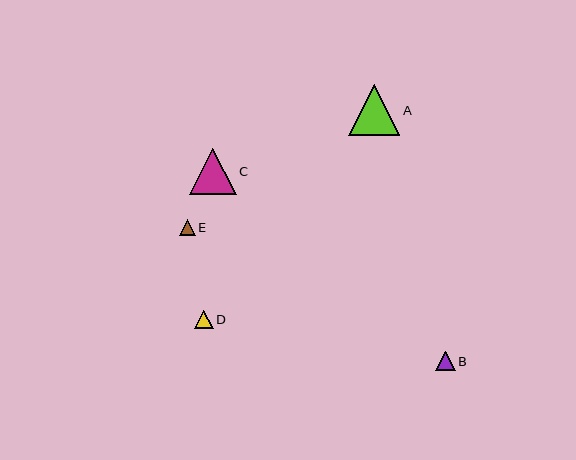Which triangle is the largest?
Triangle A is the largest with a size of approximately 52 pixels.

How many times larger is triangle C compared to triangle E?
Triangle C is approximately 3.0 times the size of triangle E.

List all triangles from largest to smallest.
From largest to smallest: A, C, B, D, E.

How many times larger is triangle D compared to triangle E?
Triangle D is approximately 1.2 times the size of triangle E.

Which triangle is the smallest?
Triangle E is the smallest with a size of approximately 15 pixels.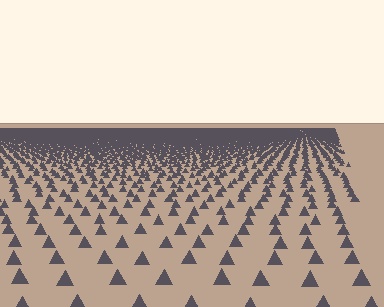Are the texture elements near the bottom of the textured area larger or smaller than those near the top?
Larger. Near the bottom, elements are closer to the viewer and appear at a bigger on-screen size.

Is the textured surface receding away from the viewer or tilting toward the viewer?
The surface is receding away from the viewer. Texture elements get smaller and denser toward the top.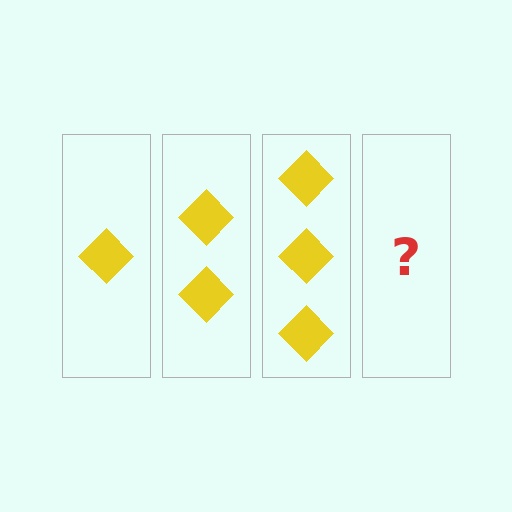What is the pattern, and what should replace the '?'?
The pattern is that each step adds one more diamond. The '?' should be 4 diamonds.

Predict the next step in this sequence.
The next step is 4 diamonds.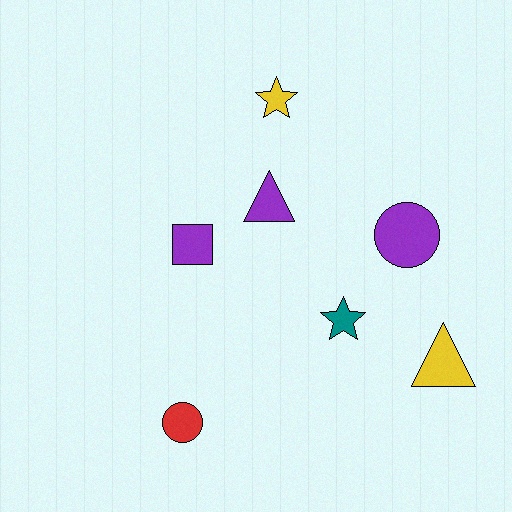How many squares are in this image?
There is 1 square.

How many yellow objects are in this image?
There are 2 yellow objects.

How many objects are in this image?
There are 7 objects.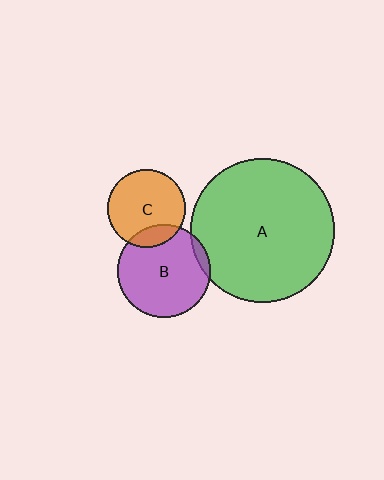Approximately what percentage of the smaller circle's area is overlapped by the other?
Approximately 5%.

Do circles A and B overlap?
Yes.